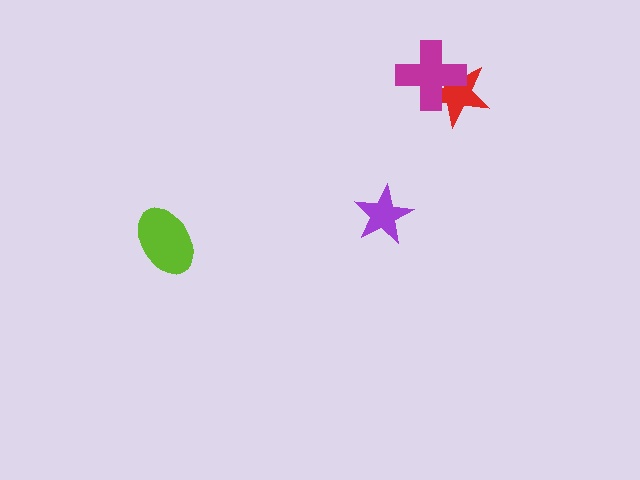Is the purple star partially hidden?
No, no other shape covers it.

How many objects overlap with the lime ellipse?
0 objects overlap with the lime ellipse.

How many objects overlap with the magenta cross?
1 object overlaps with the magenta cross.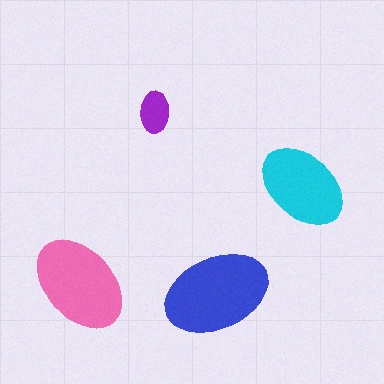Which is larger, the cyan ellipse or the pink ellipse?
The pink one.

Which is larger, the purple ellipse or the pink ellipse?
The pink one.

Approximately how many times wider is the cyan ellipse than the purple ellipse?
About 2 times wider.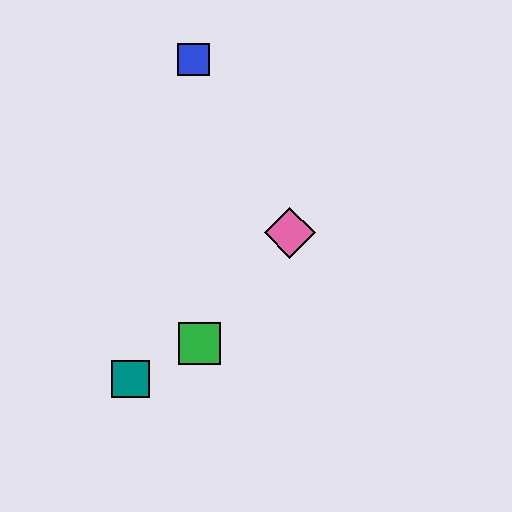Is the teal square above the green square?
No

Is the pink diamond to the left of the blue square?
No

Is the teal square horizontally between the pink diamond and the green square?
No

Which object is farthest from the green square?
The blue square is farthest from the green square.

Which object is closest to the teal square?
The green square is closest to the teal square.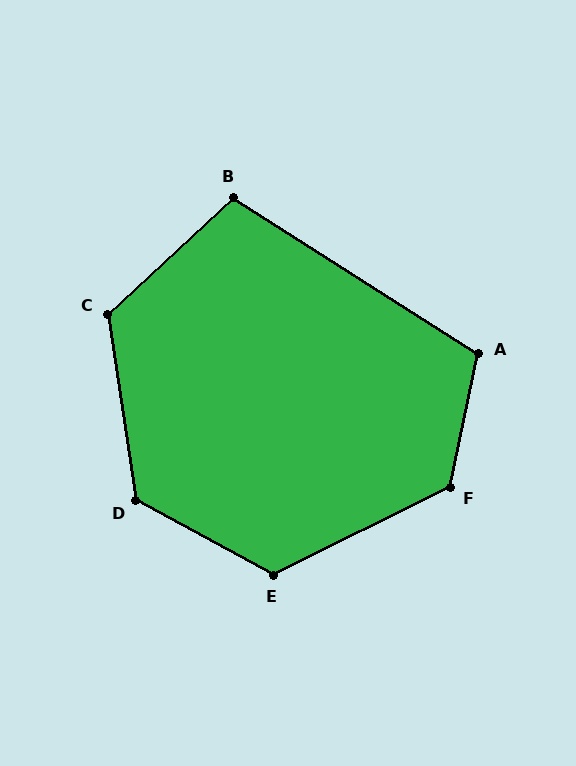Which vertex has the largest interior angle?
F, at approximately 129 degrees.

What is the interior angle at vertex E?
Approximately 125 degrees (obtuse).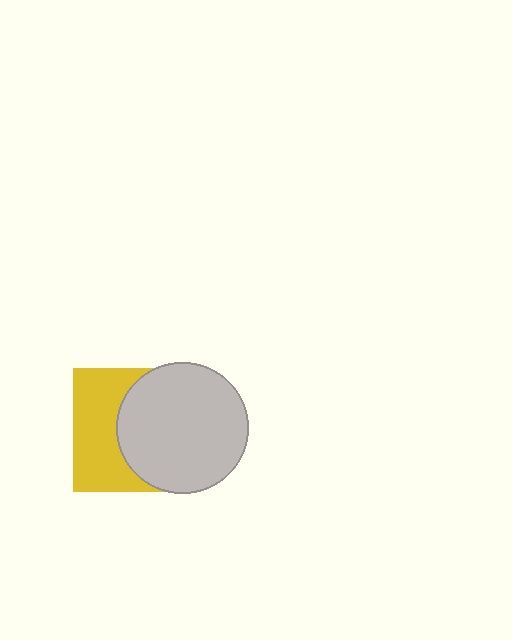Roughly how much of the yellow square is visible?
A small part of it is visible (roughly 45%).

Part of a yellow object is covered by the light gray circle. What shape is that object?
It is a square.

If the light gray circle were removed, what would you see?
You would see the complete yellow square.